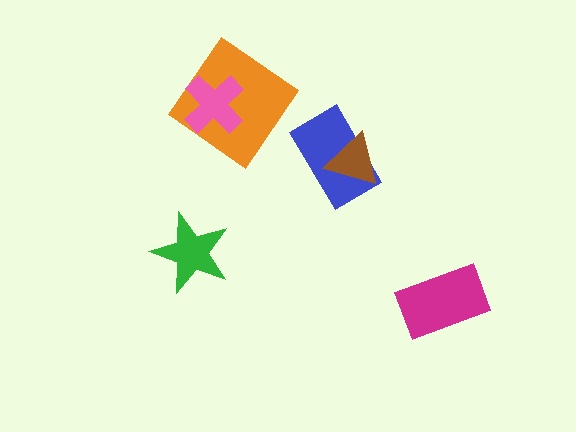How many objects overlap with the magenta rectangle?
0 objects overlap with the magenta rectangle.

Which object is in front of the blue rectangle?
The brown triangle is in front of the blue rectangle.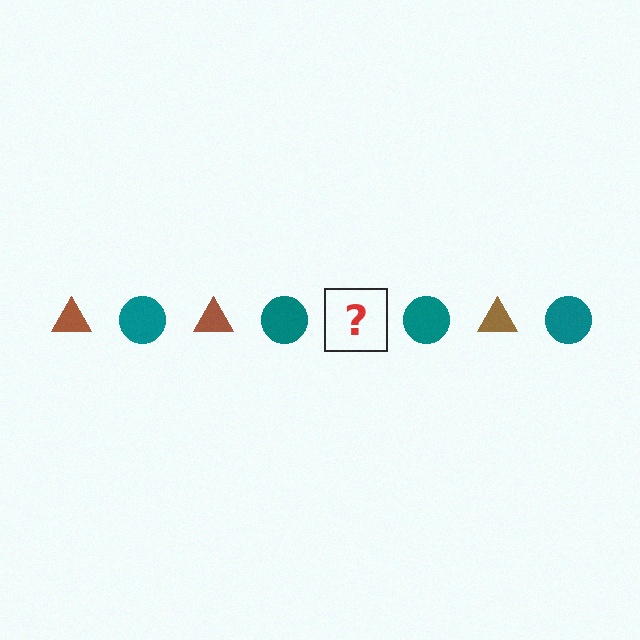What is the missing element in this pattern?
The missing element is a brown triangle.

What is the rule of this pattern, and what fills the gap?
The rule is that the pattern alternates between brown triangle and teal circle. The gap should be filled with a brown triangle.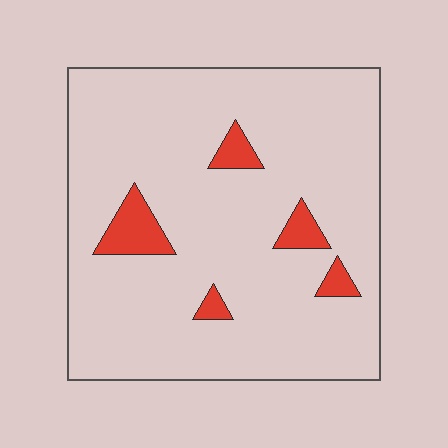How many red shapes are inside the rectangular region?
5.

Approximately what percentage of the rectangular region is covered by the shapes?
Approximately 10%.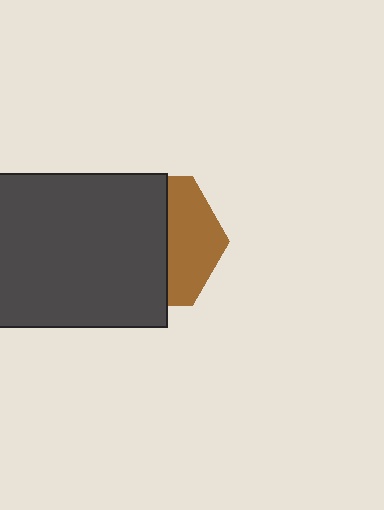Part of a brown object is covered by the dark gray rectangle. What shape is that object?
It is a hexagon.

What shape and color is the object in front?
The object in front is a dark gray rectangle.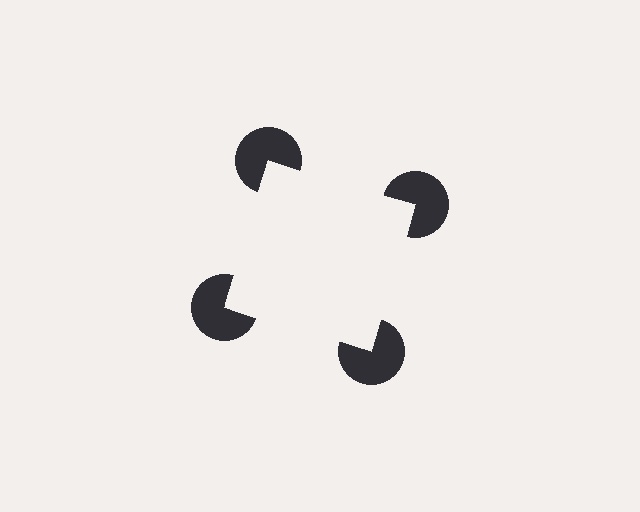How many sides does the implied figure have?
4 sides.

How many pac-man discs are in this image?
There are 4 — one at each vertex of the illusory square.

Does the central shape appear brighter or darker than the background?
It typically appears slightly brighter than the background, even though no actual brightness change is drawn.